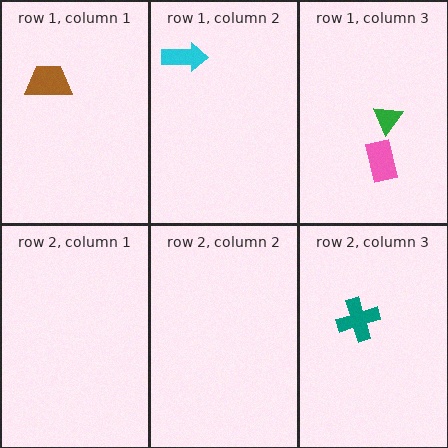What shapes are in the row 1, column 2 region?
The cyan arrow.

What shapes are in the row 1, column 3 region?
The green triangle, the pink rectangle.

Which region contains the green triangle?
The row 1, column 3 region.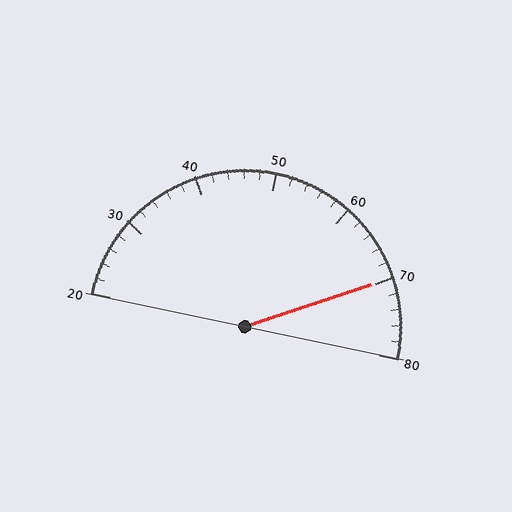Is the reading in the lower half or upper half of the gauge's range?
The reading is in the upper half of the range (20 to 80).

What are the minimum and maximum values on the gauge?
The gauge ranges from 20 to 80.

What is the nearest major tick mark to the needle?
The nearest major tick mark is 70.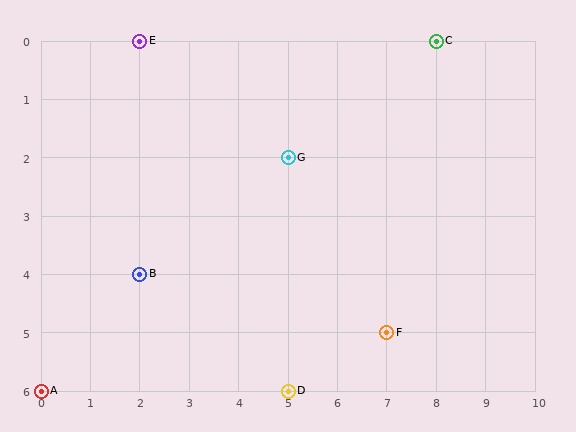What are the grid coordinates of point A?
Point A is at grid coordinates (0, 6).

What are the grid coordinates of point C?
Point C is at grid coordinates (8, 0).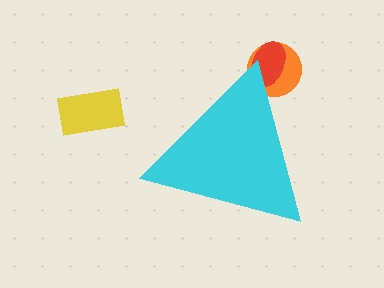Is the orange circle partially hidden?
Yes, the orange circle is partially hidden behind the cyan triangle.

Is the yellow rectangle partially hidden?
No, the yellow rectangle is fully visible.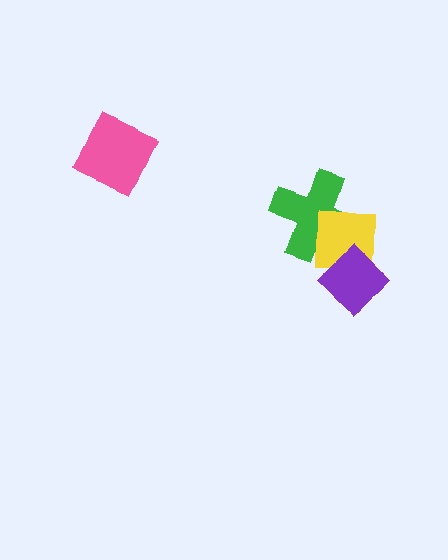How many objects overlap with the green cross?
1 object overlaps with the green cross.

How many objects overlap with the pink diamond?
0 objects overlap with the pink diamond.